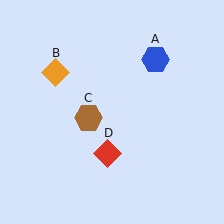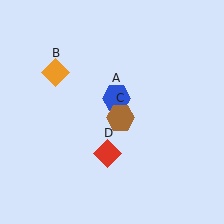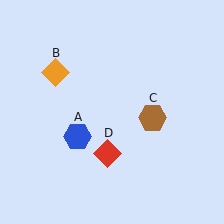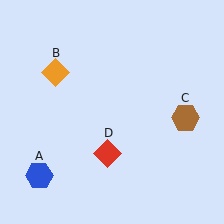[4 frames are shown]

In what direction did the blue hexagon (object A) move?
The blue hexagon (object A) moved down and to the left.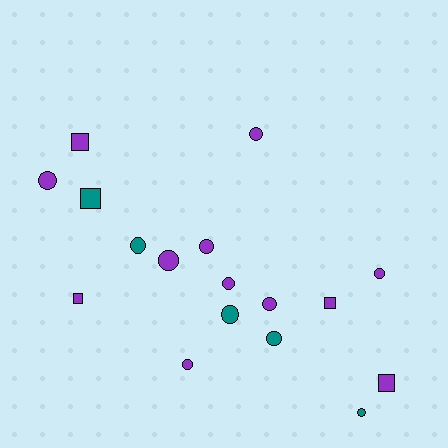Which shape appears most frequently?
Circle, with 12 objects.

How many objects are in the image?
There are 17 objects.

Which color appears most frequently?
Purple, with 12 objects.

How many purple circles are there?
There are 8 purple circles.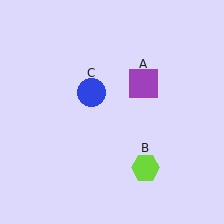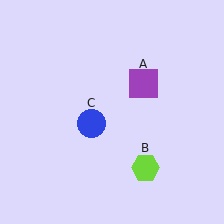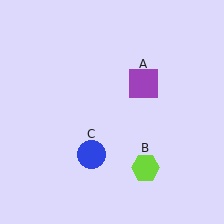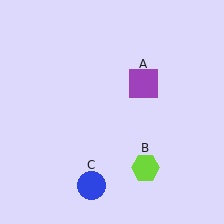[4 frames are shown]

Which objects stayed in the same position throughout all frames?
Purple square (object A) and lime hexagon (object B) remained stationary.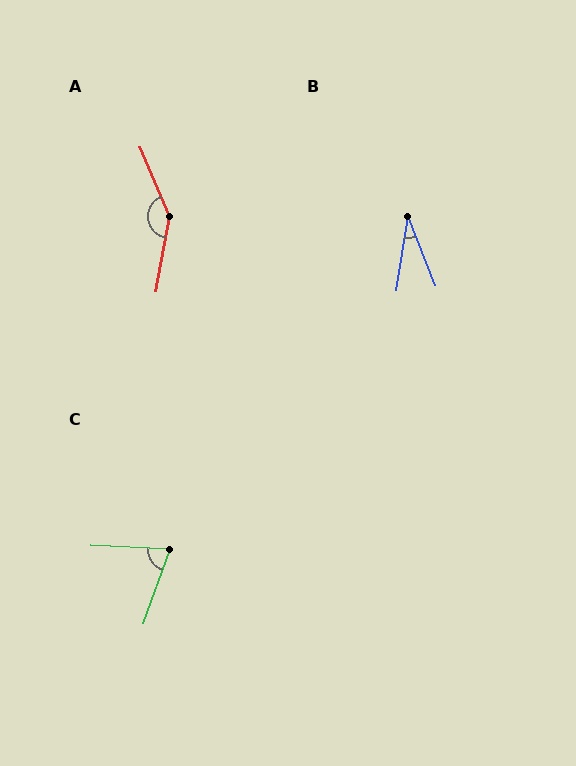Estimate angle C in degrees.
Approximately 73 degrees.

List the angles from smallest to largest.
B (30°), C (73°), A (147°).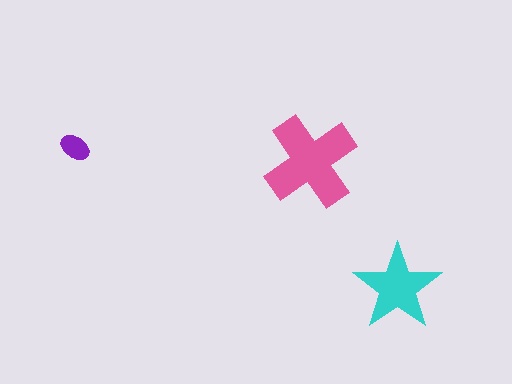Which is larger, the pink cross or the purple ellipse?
The pink cross.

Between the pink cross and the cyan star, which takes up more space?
The pink cross.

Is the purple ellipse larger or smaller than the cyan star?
Smaller.